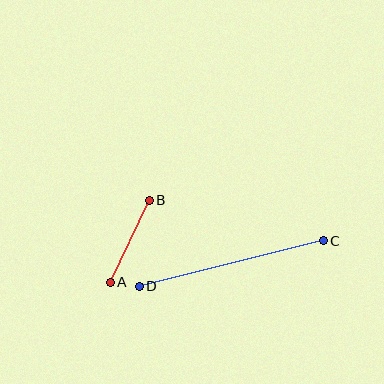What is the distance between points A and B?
The distance is approximately 91 pixels.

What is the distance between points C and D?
The distance is approximately 190 pixels.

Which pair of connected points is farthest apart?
Points C and D are farthest apart.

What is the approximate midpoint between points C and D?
The midpoint is at approximately (231, 264) pixels.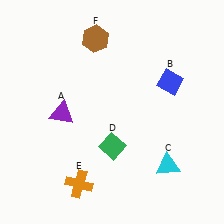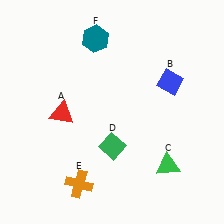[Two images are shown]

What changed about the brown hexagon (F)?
In Image 1, F is brown. In Image 2, it changed to teal.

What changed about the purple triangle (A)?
In Image 1, A is purple. In Image 2, it changed to red.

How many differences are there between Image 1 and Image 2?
There are 3 differences between the two images.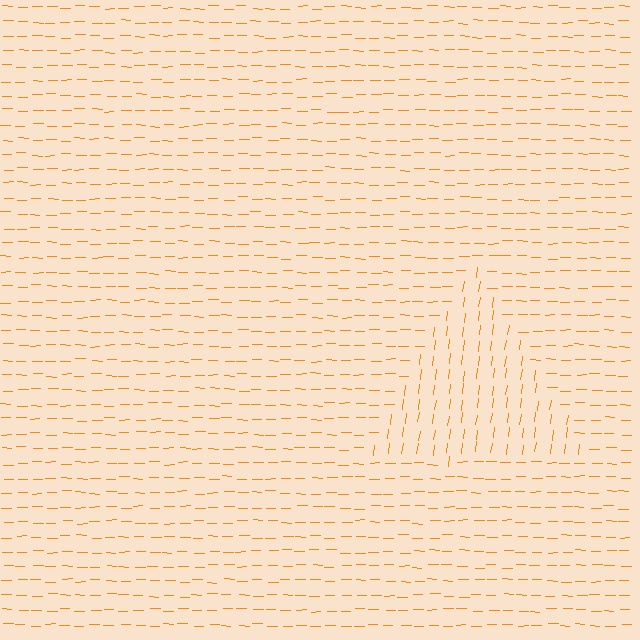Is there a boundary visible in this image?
Yes, there is a texture boundary formed by a change in line orientation.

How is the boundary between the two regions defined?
The boundary is defined purely by a change in line orientation (approximately 83 degrees difference). All lines are the same color and thickness.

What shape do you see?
I see a triangle.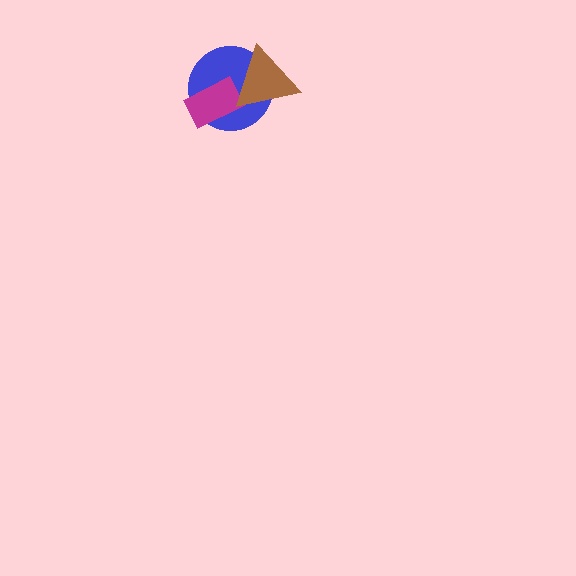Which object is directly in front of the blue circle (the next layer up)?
The magenta rectangle is directly in front of the blue circle.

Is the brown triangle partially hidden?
No, no other shape covers it.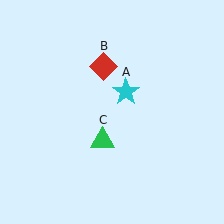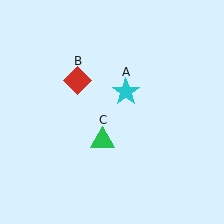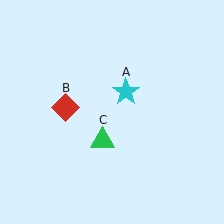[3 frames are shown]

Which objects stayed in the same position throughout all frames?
Cyan star (object A) and green triangle (object C) remained stationary.